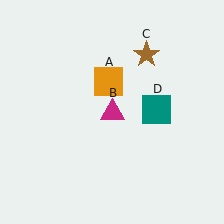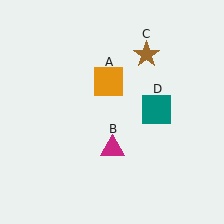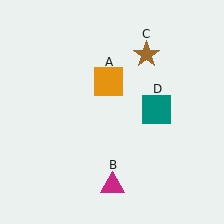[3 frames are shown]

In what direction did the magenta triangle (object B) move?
The magenta triangle (object B) moved down.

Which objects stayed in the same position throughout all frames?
Orange square (object A) and brown star (object C) and teal square (object D) remained stationary.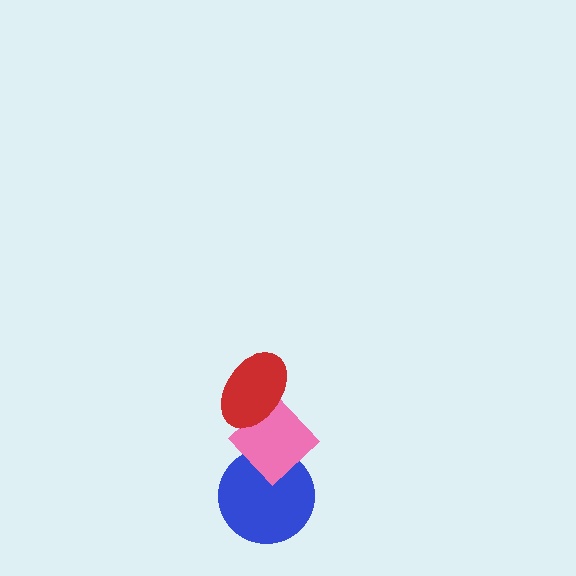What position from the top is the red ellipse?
The red ellipse is 1st from the top.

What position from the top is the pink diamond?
The pink diamond is 2nd from the top.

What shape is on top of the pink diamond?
The red ellipse is on top of the pink diamond.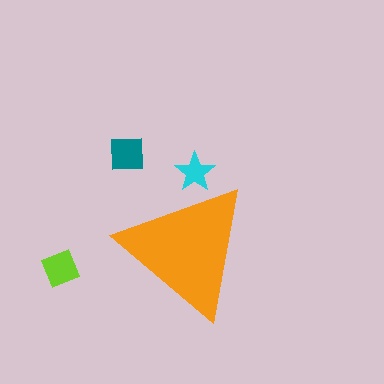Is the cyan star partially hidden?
Yes, the cyan star is partially hidden behind the orange triangle.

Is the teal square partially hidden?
No, the teal square is fully visible.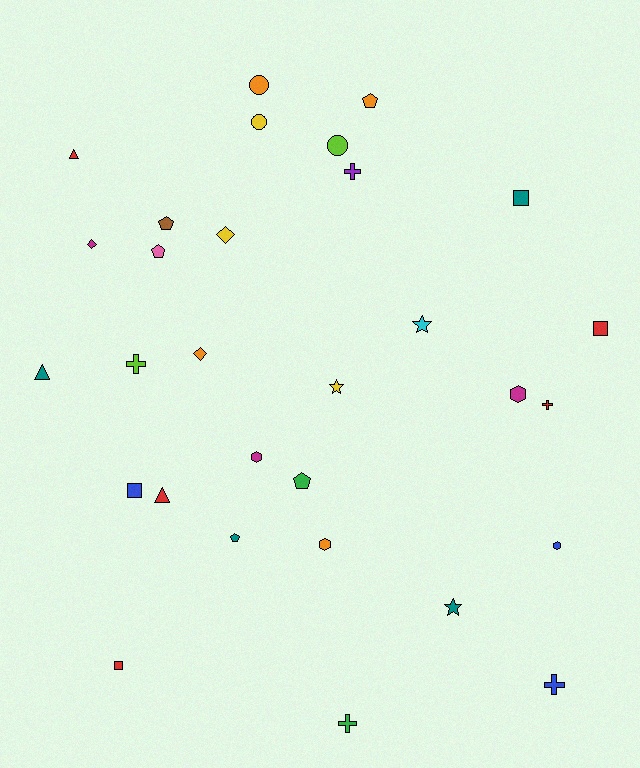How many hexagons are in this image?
There are 4 hexagons.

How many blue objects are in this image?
There are 3 blue objects.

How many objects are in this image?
There are 30 objects.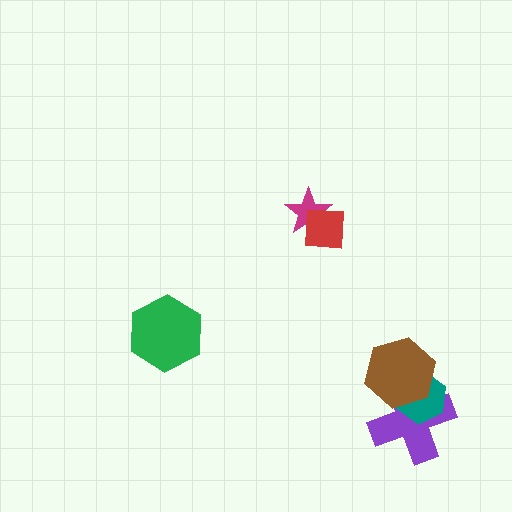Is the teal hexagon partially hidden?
Yes, it is partially covered by another shape.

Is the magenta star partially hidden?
Yes, it is partially covered by another shape.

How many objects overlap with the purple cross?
2 objects overlap with the purple cross.